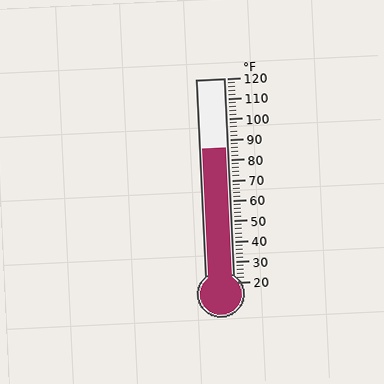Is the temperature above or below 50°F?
The temperature is above 50°F.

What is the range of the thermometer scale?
The thermometer scale ranges from 20°F to 120°F.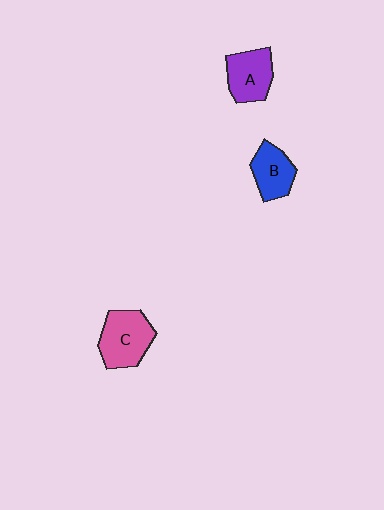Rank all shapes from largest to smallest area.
From largest to smallest: C (pink), A (purple), B (blue).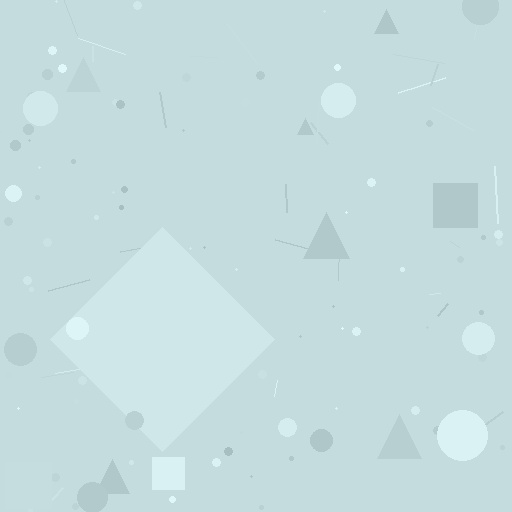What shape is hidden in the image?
A diamond is hidden in the image.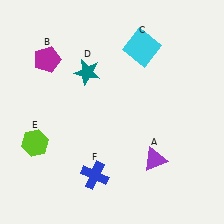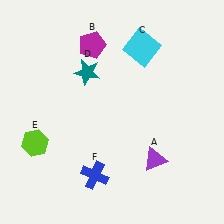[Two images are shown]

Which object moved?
The magenta pentagon (B) moved right.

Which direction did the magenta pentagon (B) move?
The magenta pentagon (B) moved right.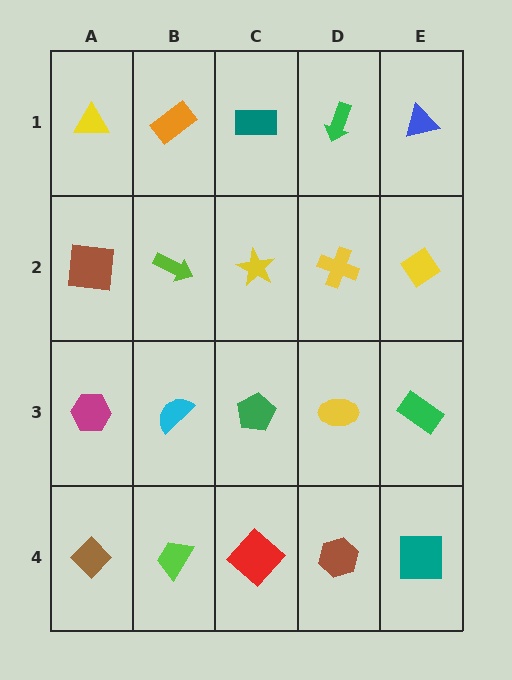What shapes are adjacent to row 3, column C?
A yellow star (row 2, column C), a red diamond (row 4, column C), a cyan semicircle (row 3, column B), a yellow ellipse (row 3, column D).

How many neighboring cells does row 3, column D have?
4.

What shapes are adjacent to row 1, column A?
A brown square (row 2, column A), an orange rectangle (row 1, column B).